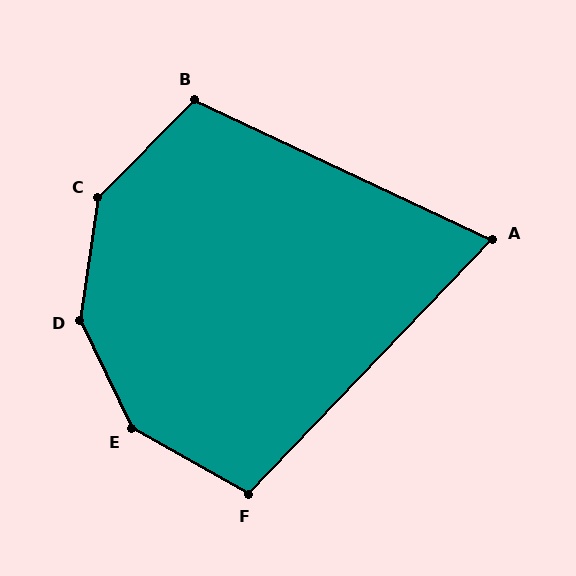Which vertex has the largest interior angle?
D, at approximately 146 degrees.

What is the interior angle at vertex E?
Approximately 145 degrees (obtuse).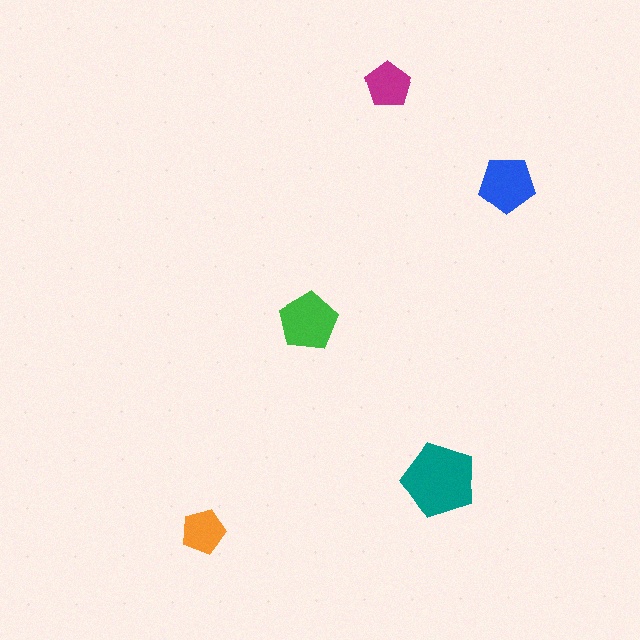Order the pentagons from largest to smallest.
the teal one, the green one, the blue one, the magenta one, the orange one.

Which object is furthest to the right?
The blue pentagon is rightmost.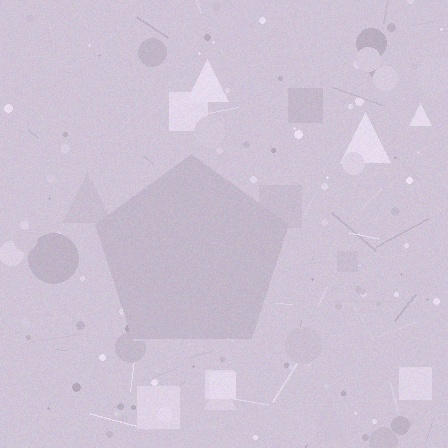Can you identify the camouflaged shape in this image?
The camouflaged shape is a pentagon.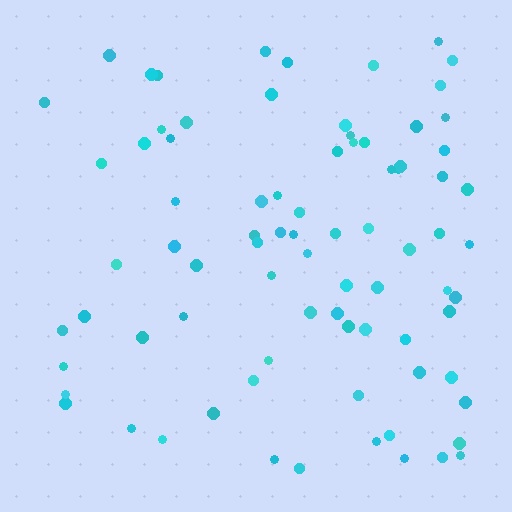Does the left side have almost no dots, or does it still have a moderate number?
Still a moderate number, just noticeably fewer than the right.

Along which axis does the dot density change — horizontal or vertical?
Horizontal.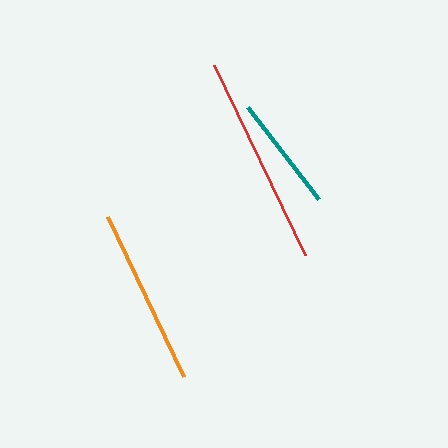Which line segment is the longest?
The red line is the longest at approximately 211 pixels.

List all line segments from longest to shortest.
From longest to shortest: red, orange, teal.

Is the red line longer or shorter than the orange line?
The red line is longer than the orange line.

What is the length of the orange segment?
The orange segment is approximately 178 pixels long.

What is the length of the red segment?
The red segment is approximately 211 pixels long.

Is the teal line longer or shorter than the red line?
The red line is longer than the teal line.